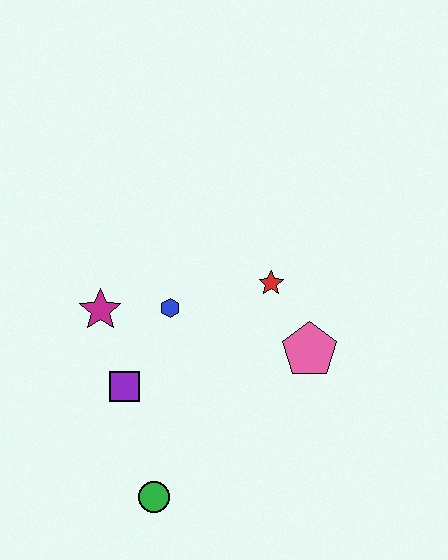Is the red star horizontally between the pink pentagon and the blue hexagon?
Yes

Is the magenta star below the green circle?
No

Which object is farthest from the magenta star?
The pink pentagon is farthest from the magenta star.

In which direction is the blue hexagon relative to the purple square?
The blue hexagon is above the purple square.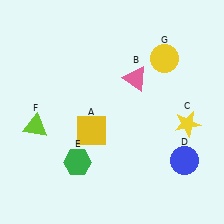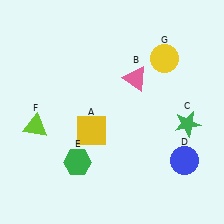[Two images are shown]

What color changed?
The star (C) changed from yellow in Image 1 to green in Image 2.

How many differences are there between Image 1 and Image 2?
There is 1 difference between the two images.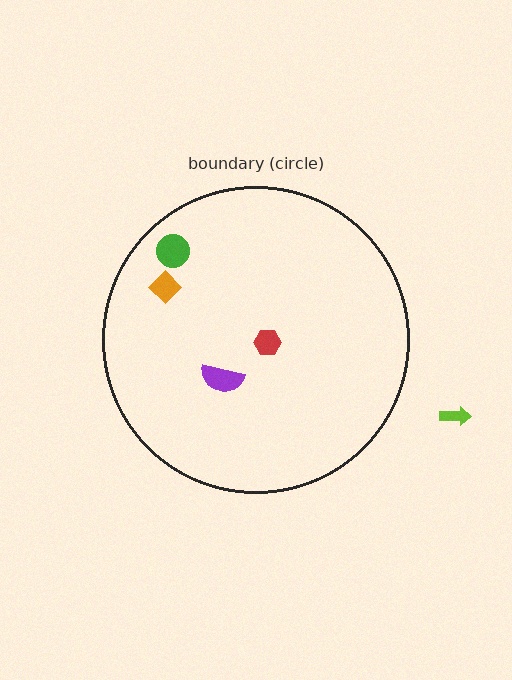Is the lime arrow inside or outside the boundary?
Outside.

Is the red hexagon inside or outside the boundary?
Inside.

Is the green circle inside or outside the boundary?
Inside.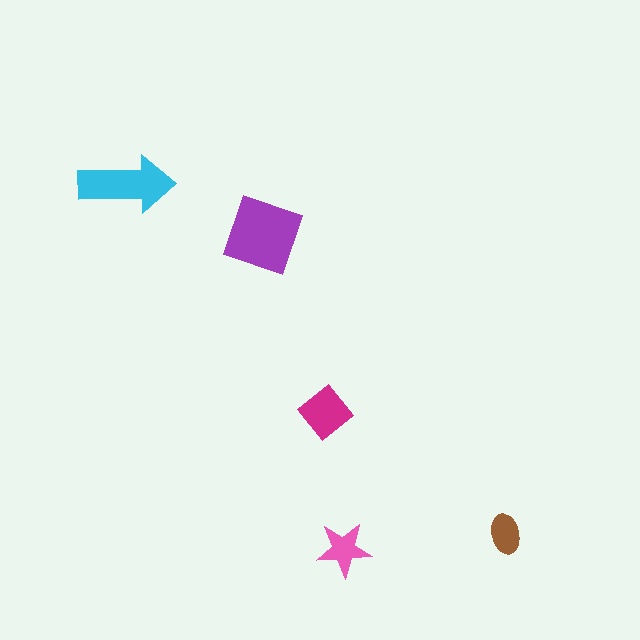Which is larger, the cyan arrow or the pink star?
The cyan arrow.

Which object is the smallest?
The brown ellipse.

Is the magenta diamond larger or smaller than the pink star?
Larger.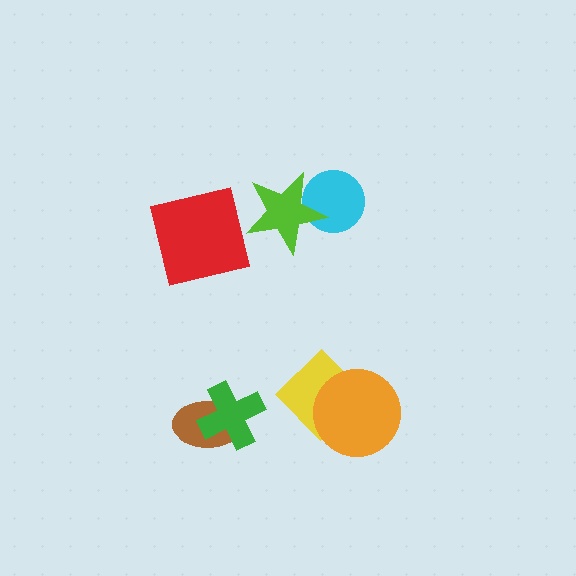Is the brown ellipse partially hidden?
Yes, it is partially covered by another shape.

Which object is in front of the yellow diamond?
The orange circle is in front of the yellow diamond.